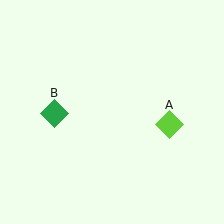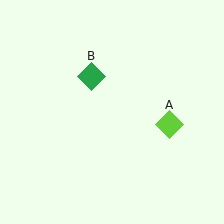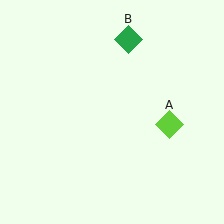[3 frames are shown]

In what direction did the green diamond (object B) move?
The green diamond (object B) moved up and to the right.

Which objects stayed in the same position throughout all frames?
Lime diamond (object A) remained stationary.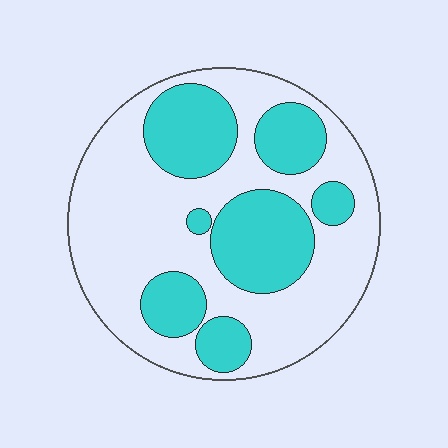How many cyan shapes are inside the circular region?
7.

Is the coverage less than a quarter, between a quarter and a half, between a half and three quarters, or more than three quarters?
Between a quarter and a half.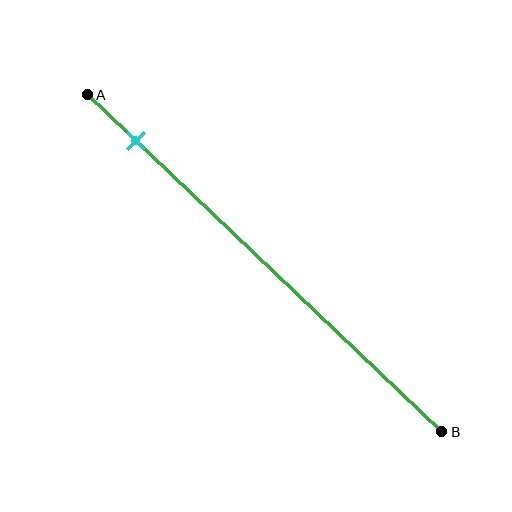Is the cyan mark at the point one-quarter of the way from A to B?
No, the mark is at about 15% from A, not at the 25% one-quarter point.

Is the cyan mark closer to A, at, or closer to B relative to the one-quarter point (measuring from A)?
The cyan mark is closer to point A than the one-quarter point of segment AB.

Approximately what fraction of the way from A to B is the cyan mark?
The cyan mark is approximately 15% of the way from A to B.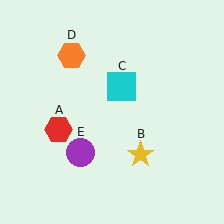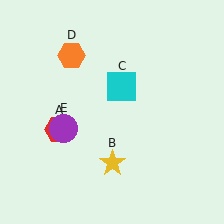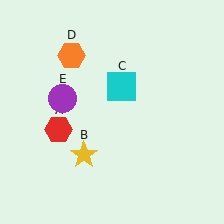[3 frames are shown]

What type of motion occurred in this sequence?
The yellow star (object B), purple circle (object E) rotated clockwise around the center of the scene.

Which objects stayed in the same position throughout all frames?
Red hexagon (object A) and cyan square (object C) and orange hexagon (object D) remained stationary.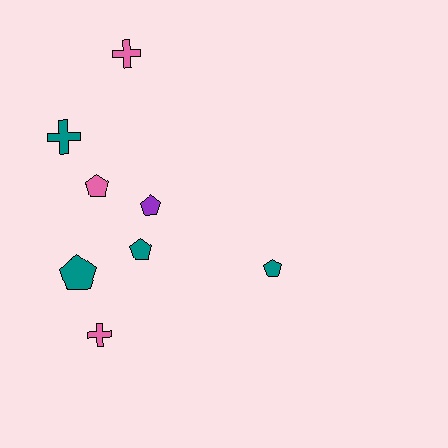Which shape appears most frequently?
Pentagon, with 5 objects.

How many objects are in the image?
There are 8 objects.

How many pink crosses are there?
There are 2 pink crosses.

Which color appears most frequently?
Teal, with 4 objects.